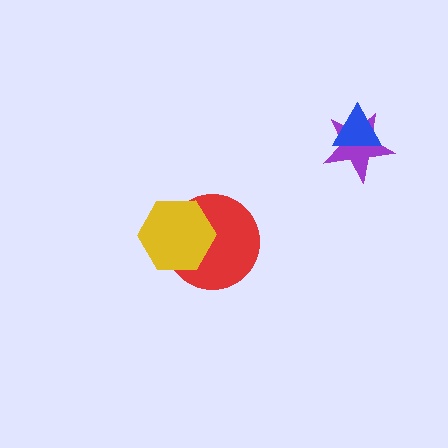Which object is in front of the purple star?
The blue triangle is in front of the purple star.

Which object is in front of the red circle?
The yellow hexagon is in front of the red circle.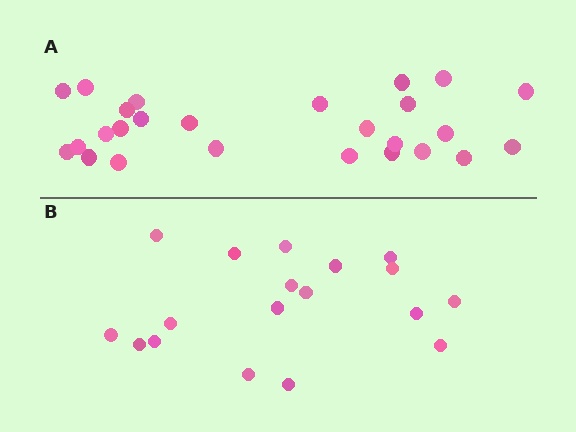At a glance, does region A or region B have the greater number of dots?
Region A (the top region) has more dots.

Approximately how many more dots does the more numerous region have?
Region A has roughly 8 or so more dots than region B.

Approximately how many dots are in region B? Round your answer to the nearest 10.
About 20 dots. (The exact count is 18, which rounds to 20.)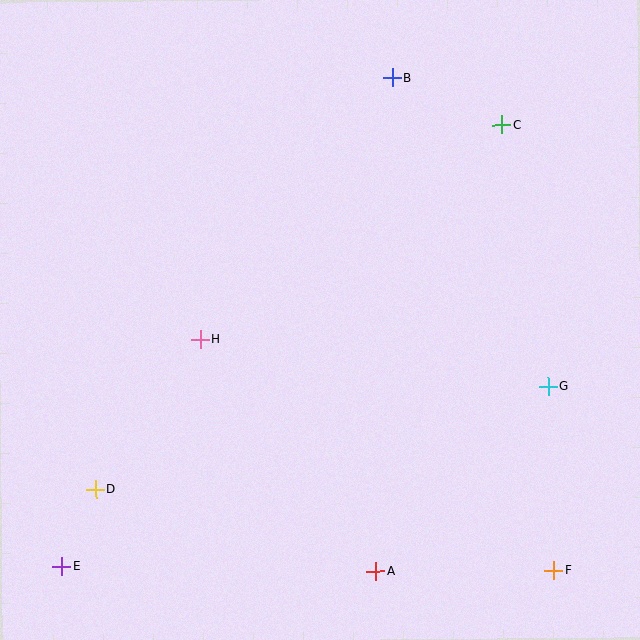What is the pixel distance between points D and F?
The distance between D and F is 465 pixels.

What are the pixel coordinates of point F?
Point F is at (554, 570).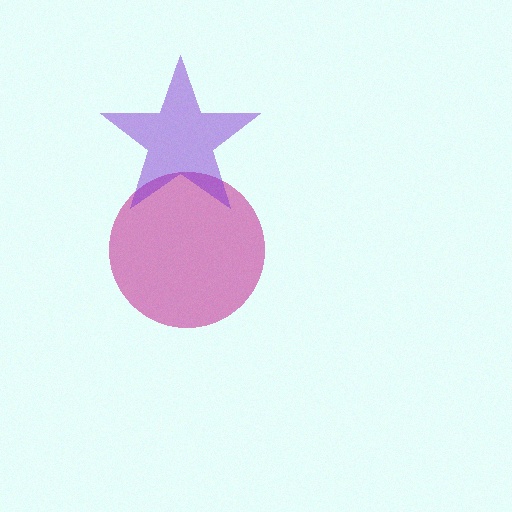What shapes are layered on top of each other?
The layered shapes are: a magenta circle, a purple star.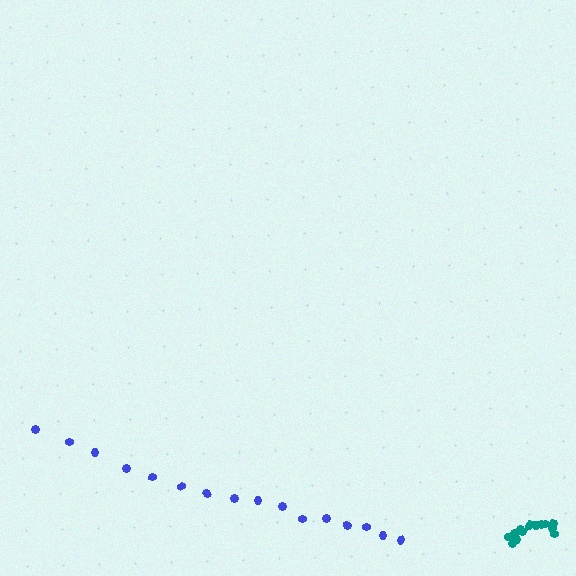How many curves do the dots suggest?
There are 2 distinct paths.